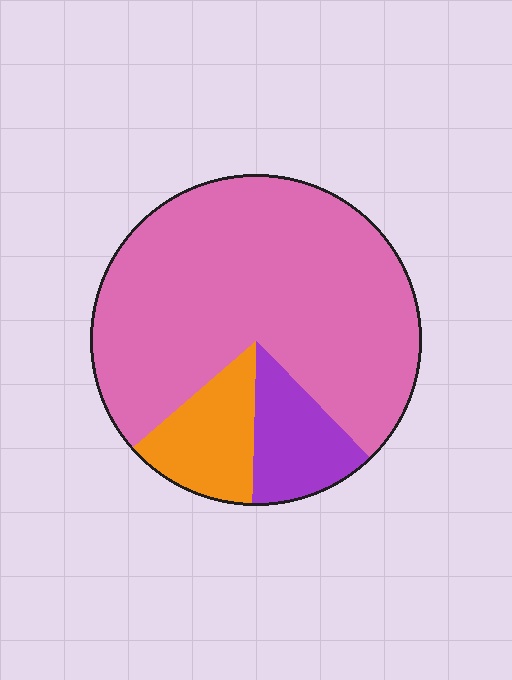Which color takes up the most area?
Pink, at roughly 75%.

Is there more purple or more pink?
Pink.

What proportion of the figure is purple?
Purple covers 13% of the figure.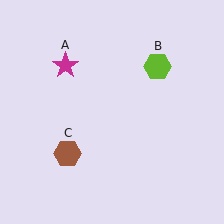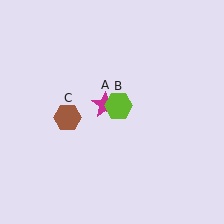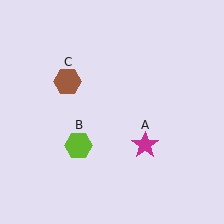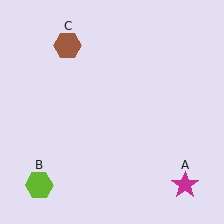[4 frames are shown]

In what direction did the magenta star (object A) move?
The magenta star (object A) moved down and to the right.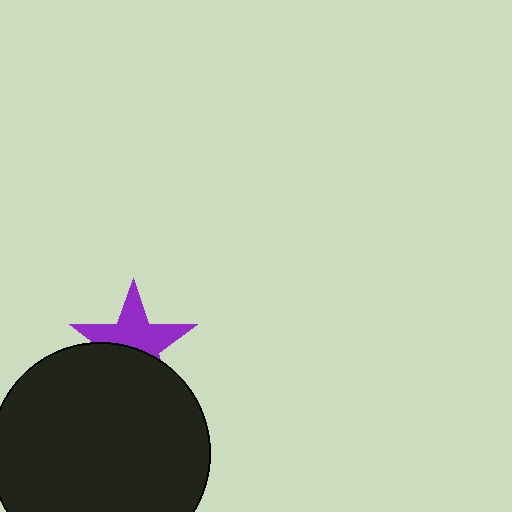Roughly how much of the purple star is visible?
About half of it is visible (roughly 57%).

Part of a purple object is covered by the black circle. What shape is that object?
It is a star.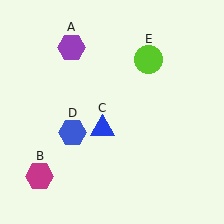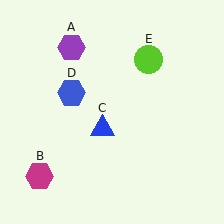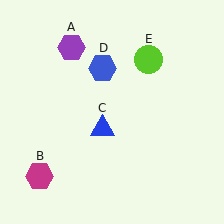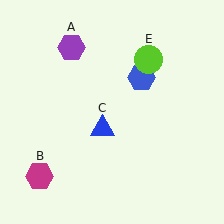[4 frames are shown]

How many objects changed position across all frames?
1 object changed position: blue hexagon (object D).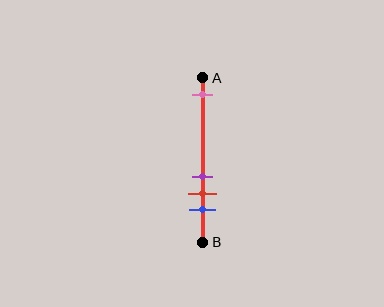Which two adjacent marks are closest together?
The purple and red marks are the closest adjacent pair.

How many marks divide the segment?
There are 4 marks dividing the segment.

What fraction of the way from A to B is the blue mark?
The blue mark is approximately 80% (0.8) of the way from A to B.